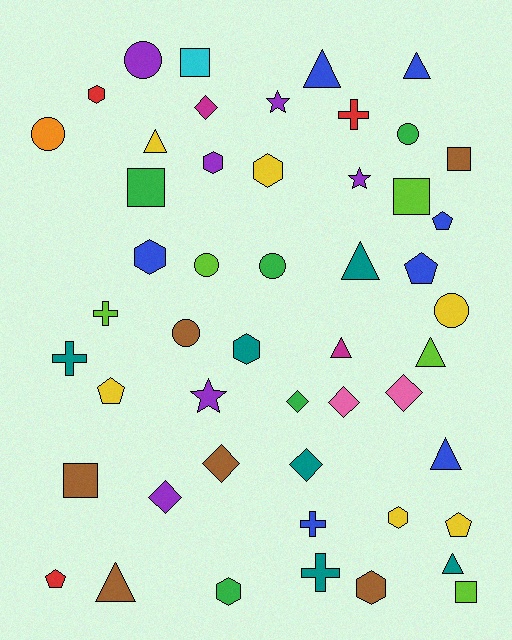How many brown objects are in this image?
There are 6 brown objects.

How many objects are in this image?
There are 50 objects.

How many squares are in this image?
There are 6 squares.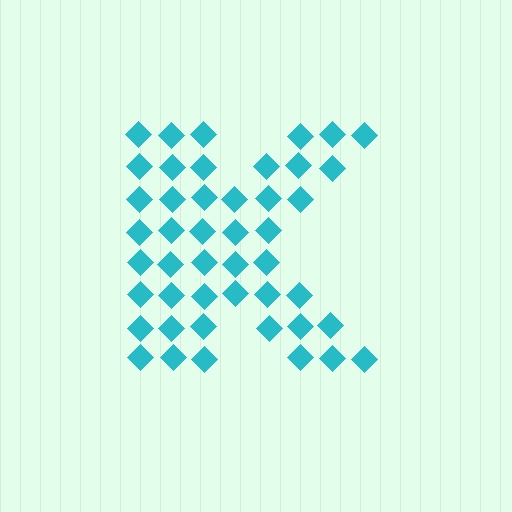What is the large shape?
The large shape is the letter K.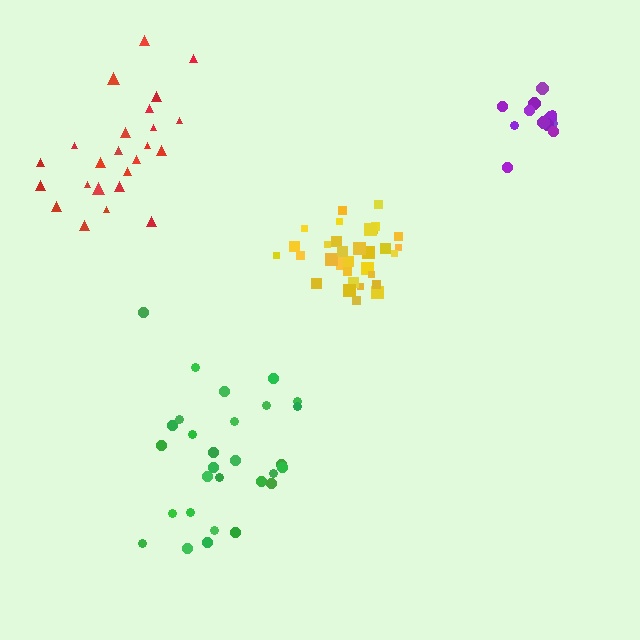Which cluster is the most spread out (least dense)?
Green.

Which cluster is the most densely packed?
Yellow.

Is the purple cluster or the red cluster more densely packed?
Purple.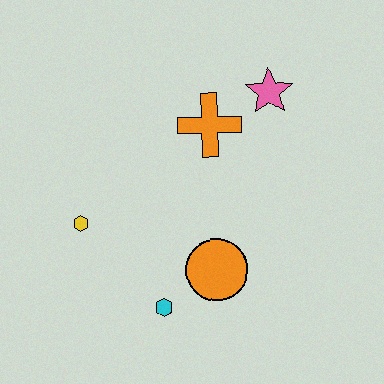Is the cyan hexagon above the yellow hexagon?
No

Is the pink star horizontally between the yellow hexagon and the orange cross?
No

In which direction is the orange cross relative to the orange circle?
The orange cross is above the orange circle.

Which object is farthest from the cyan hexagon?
The pink star is farthest from the cyan hexagon.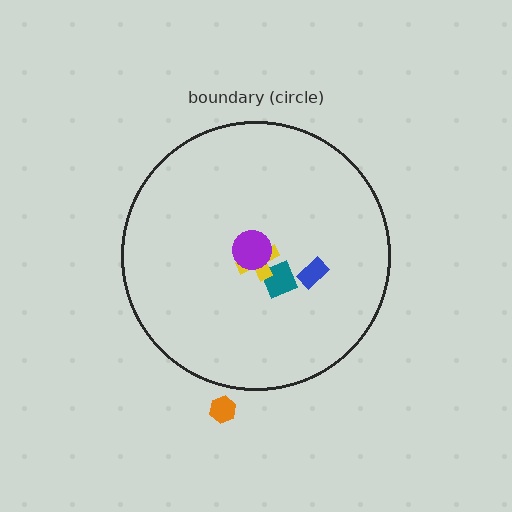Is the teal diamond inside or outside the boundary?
Inside.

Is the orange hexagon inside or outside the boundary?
Outside.